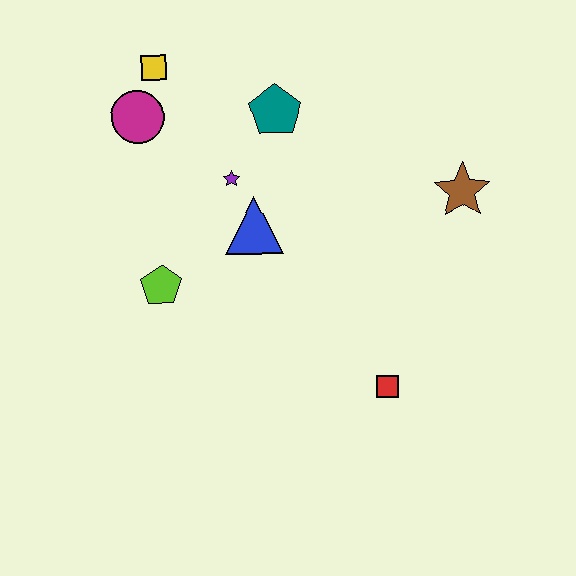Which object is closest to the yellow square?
The magenta circle is closest to the yellow square.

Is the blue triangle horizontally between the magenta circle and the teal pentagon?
Yes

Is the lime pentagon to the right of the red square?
No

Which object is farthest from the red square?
The yellow square is farthest from the red square.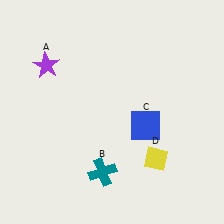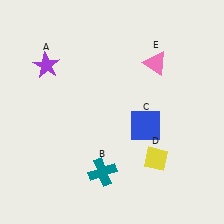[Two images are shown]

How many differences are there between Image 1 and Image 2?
There is 1 difference between the two images.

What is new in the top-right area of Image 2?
A pink triangle (E) was added in the top-right area of Image 2.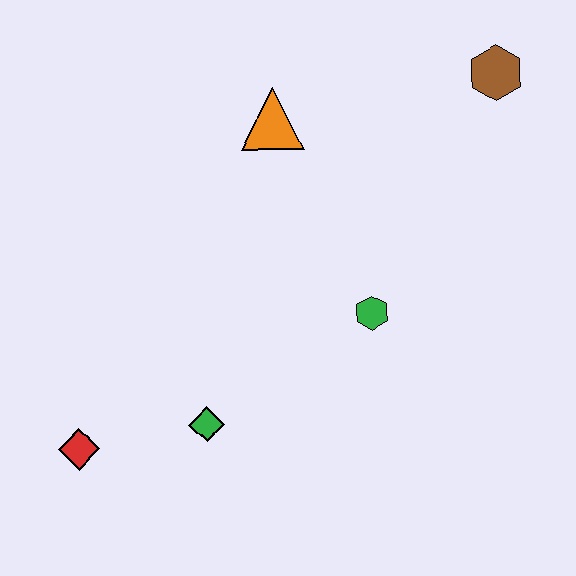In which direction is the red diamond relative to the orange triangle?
The red diamond is below the orange triangle.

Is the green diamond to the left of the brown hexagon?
Yes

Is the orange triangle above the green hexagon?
Yes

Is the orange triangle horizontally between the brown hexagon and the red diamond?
Yes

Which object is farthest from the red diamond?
The brown hexagon is farthest from the red diamond.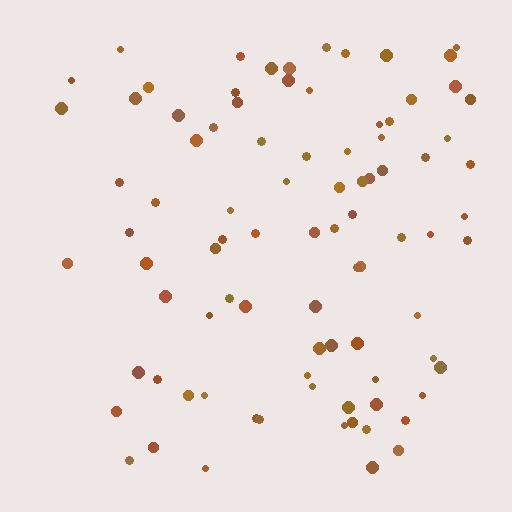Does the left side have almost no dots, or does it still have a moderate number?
Still a moderate number, just noticeably fewer than the right.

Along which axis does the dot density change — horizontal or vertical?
Horizontal.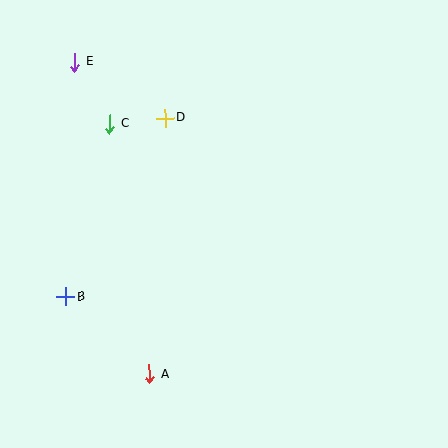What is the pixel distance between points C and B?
The distance between C and B is 179 pixels.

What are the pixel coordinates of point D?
Point D is at (165, 118).